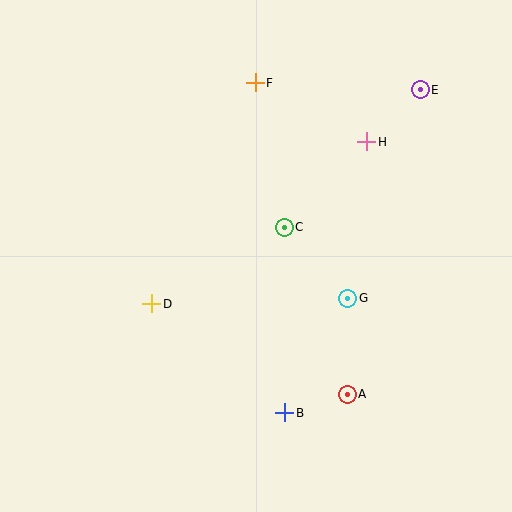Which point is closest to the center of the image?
Point C at (284, 227) is closest to the center.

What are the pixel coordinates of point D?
Point D is at (152, 304).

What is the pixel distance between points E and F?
The distance between E and F is 165 pixels.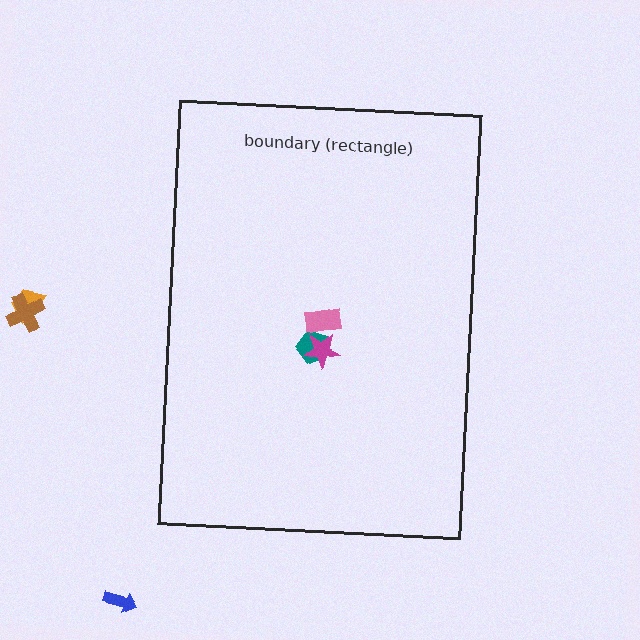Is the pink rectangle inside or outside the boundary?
Inside.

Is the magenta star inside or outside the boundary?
Inside.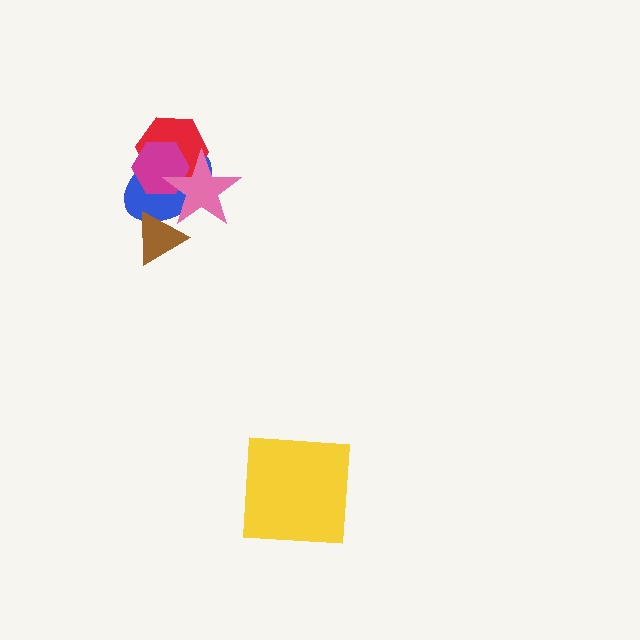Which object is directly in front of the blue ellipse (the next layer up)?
The red hexagon is directly in front of the blue ellipse.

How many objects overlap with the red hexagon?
3 objects overlap with the red hexagon.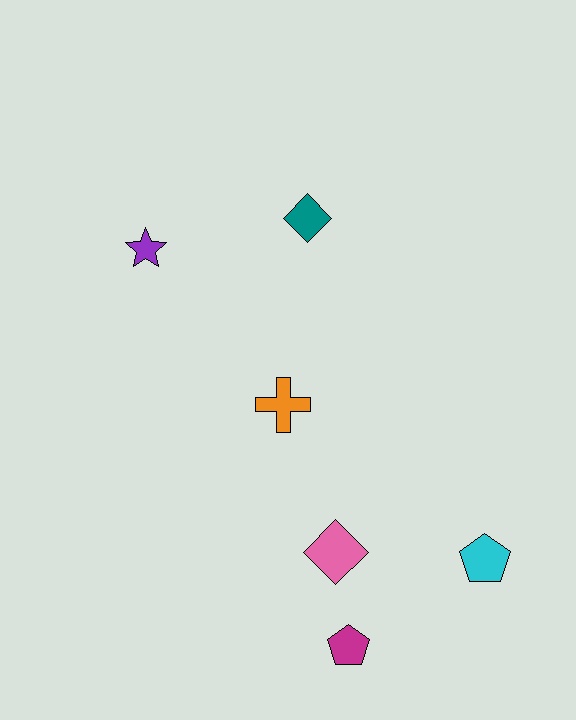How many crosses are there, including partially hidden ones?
There is 1 cross.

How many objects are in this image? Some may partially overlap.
There are 6 objects.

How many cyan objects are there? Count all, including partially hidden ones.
There is 1 cyan object.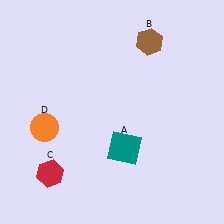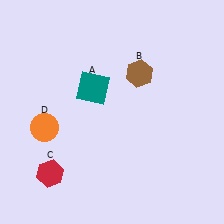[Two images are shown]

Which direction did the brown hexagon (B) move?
The brown hexagon (B) moved down.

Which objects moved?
The objects that moved are: the teal square (A), the brown hexagon (B).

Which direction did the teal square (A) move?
The teal square (A) moved up.